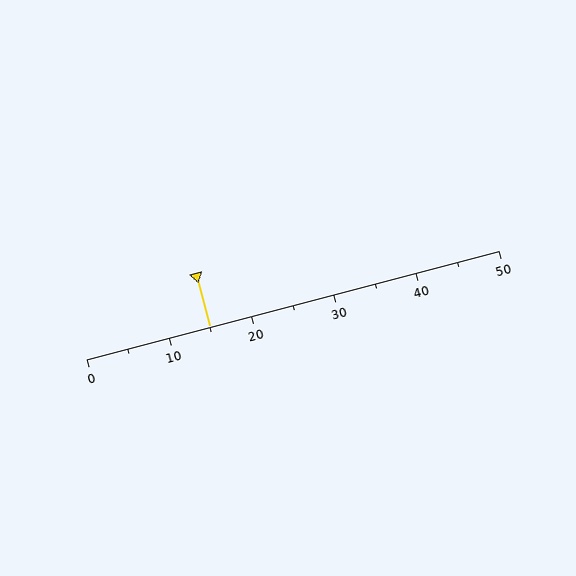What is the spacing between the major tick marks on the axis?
The major ticks are spaced 10 apart.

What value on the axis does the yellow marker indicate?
The marker indicates approximately 15.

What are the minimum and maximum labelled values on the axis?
The axis runs from 0 to 50.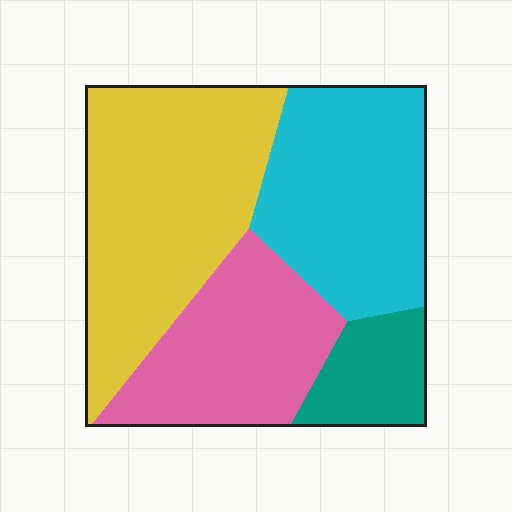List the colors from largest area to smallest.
From largest to smallest: yellow, cyan, pink, teal.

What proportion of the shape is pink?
Pink covers about 25% of the shape.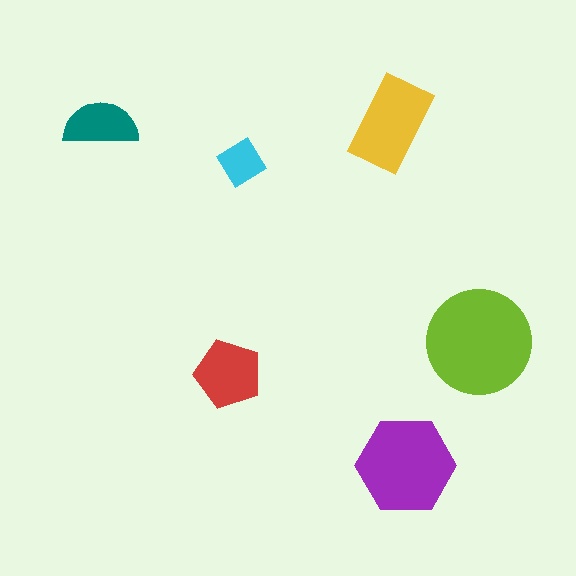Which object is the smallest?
The cyan diamond.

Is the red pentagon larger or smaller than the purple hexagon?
Smaller.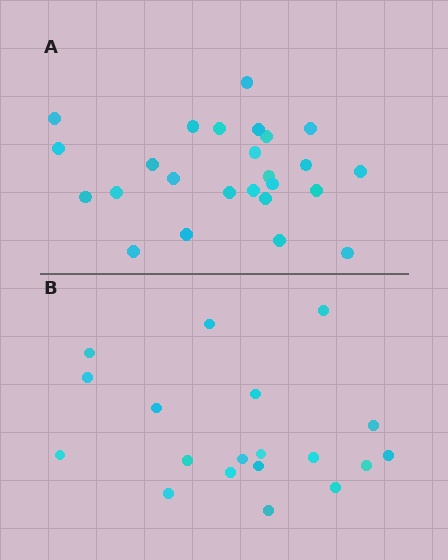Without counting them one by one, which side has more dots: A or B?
Region A (the top region) has more dots.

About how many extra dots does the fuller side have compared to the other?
Region A has about 6 more dots than region B.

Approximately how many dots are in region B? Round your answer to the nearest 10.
About 20 dots. (The exact count is 19, which rounds to 20.)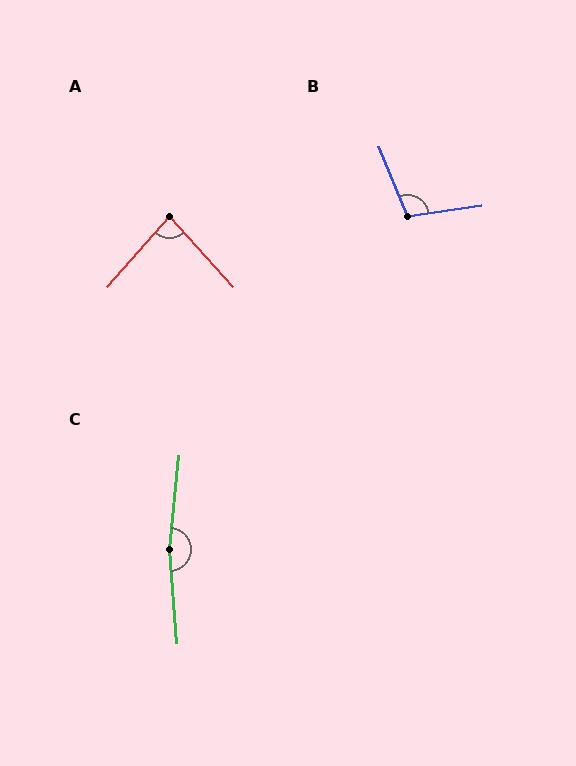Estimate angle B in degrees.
Approximately 103 degrees.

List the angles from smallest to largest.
A (84°), B (103°), C (169°).